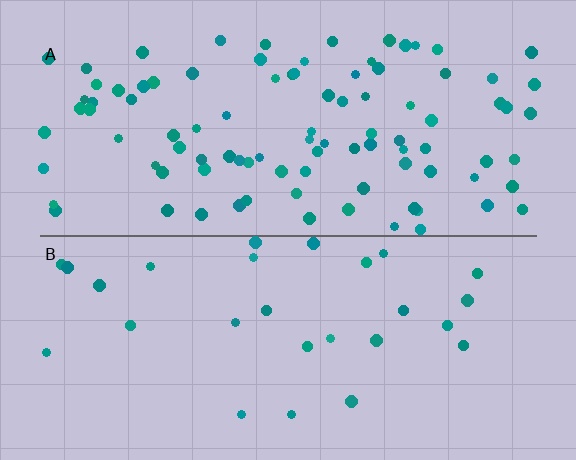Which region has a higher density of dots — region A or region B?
A (the top).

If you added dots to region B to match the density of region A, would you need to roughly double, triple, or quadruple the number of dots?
Approximately quadruple.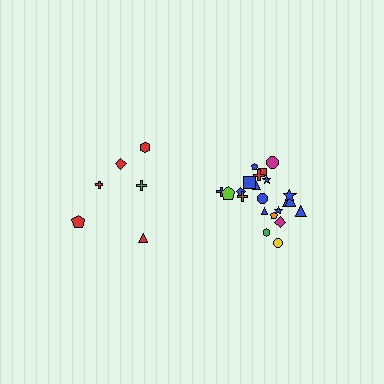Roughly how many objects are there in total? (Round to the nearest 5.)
Roughly 30 objects in total.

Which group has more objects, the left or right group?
The right group.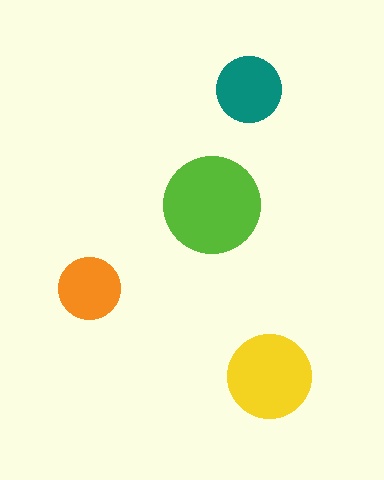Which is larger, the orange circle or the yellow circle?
The yellow one.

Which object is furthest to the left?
The orange circle is leftmost.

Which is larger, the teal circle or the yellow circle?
The yellow one.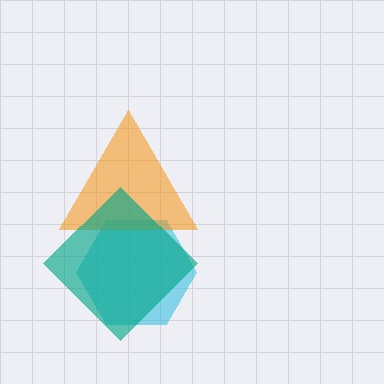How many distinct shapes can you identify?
There are 3 distinct shapes: a cyan hexagon, an orange triangle, a teal diamond.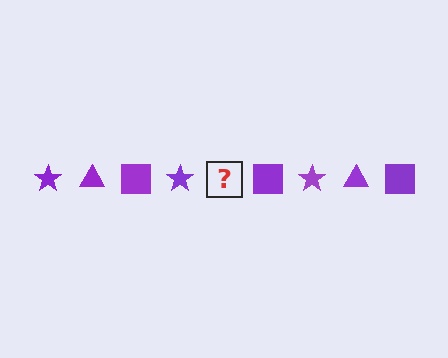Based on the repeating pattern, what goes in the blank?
The blank should be a purple triangle.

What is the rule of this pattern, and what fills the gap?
The rule is that the pattern cycles through star, triangle, square shapes in purple. The gap should be filled with a purple triangle.